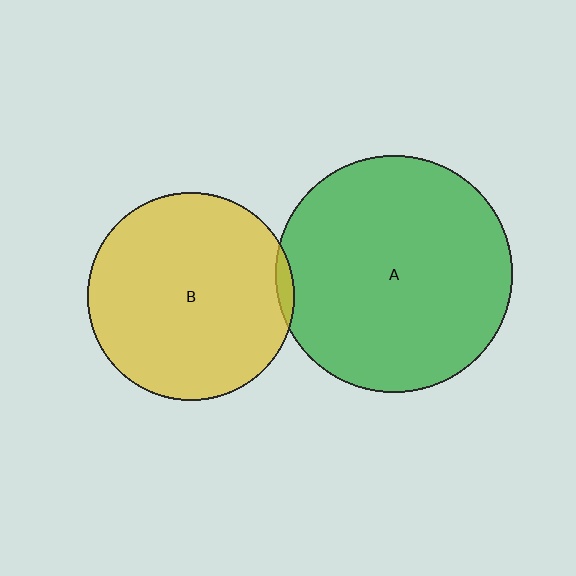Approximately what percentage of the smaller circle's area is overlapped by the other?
Approximately 5%.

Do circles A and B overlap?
Yes.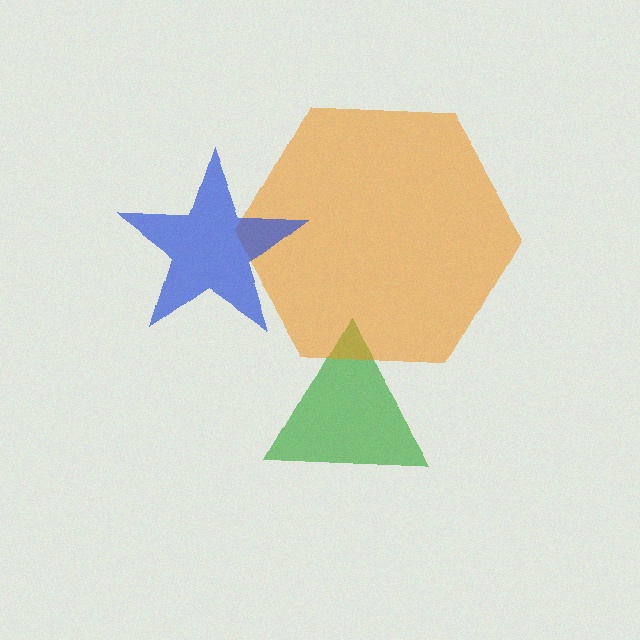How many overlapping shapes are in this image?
There are 3 overlapping shapes in the image.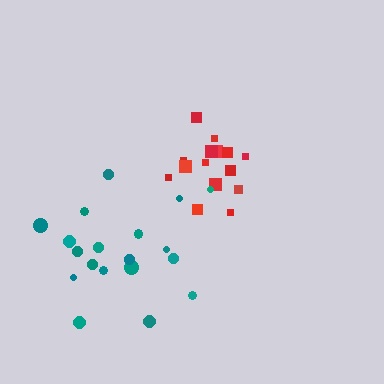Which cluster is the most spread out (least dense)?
Teal.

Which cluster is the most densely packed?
Red.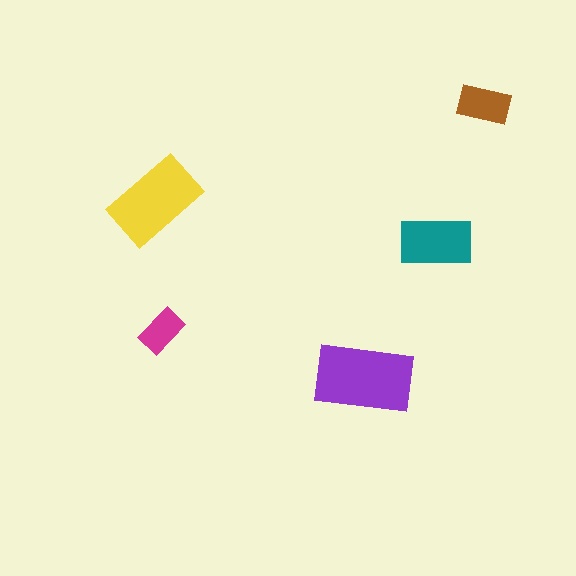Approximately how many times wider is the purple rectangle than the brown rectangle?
About 2 times wider.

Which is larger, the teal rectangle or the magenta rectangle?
The teal one.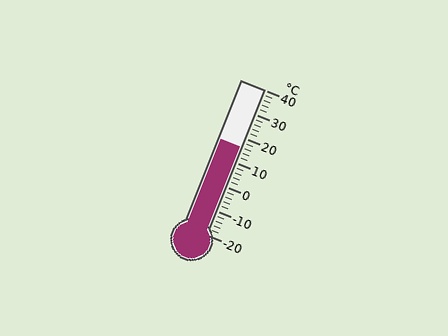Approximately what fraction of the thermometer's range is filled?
The thermometer is filled to approximately 60% of its range.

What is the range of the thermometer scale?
The thermometer scale ranges from -20°C to 40°C.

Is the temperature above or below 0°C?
The temperature is above 0°C.